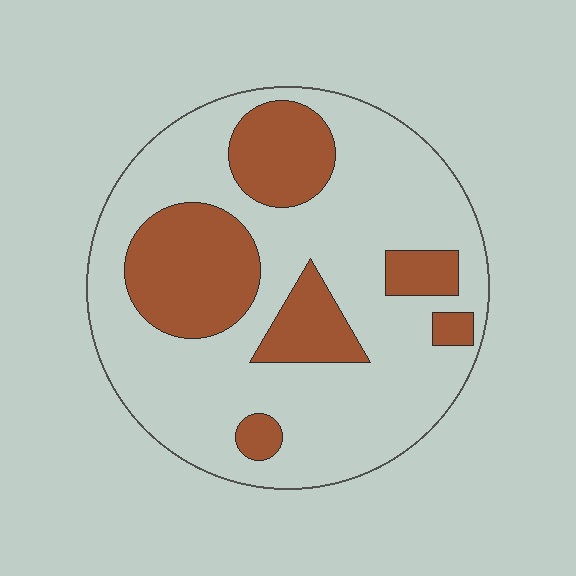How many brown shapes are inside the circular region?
6.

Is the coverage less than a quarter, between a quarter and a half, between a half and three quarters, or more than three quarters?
Between a quarter and a half.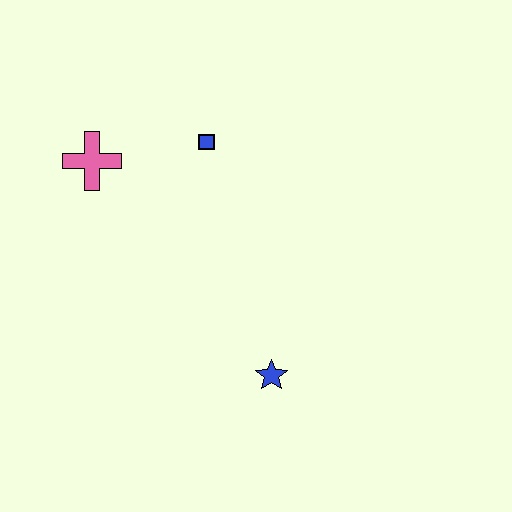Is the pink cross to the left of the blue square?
Yes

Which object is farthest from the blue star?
The pink cross is farthest from the blue star.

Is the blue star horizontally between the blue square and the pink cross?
No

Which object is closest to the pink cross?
The blue square is closest to the pink cross.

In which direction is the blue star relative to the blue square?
The blue star is below the blue square.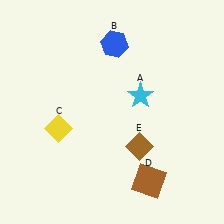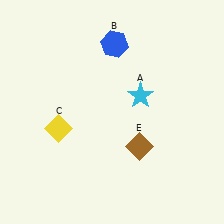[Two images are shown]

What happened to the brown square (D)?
The brown square (D) was removed in Image 2. It was in the bottom-right area of Image 1.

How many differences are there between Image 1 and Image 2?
There is 1 difference between the two images.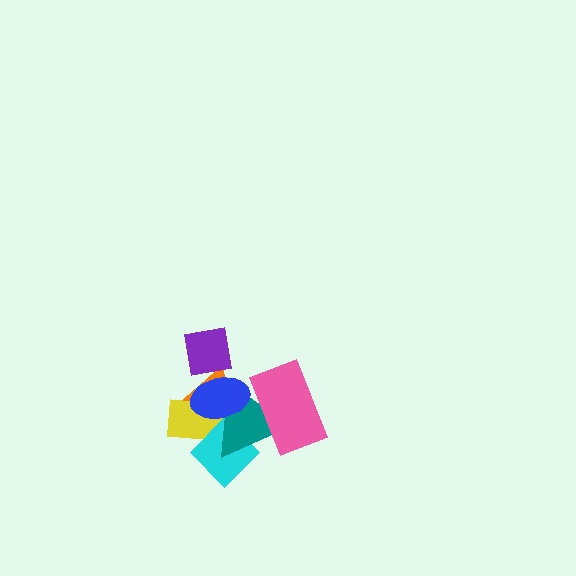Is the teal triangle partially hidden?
Yes, it is partially covered by another shape.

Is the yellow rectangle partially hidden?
Yes, it is partially covered by another shape.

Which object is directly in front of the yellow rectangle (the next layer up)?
The cyan diamond is directly in front of the yellow rectangle.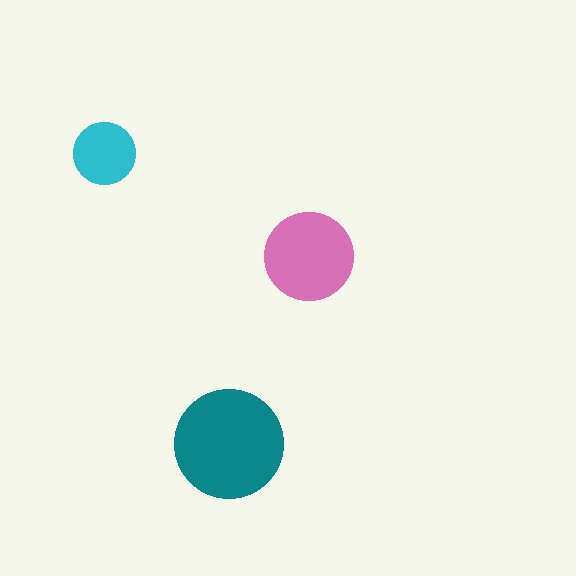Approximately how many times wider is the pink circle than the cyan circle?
About 1.5 times wider.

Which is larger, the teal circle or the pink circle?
The teal one.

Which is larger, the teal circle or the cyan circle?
The teal one.